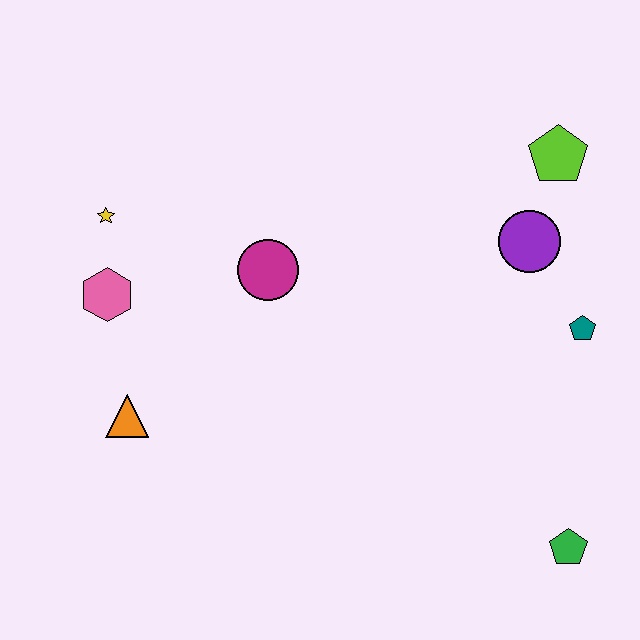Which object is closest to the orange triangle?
The pink hexagon is closest to the orange triangle.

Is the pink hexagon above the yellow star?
No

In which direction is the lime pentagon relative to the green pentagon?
The lime pentagon is above the green pentagon.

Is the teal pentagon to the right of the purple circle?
Yes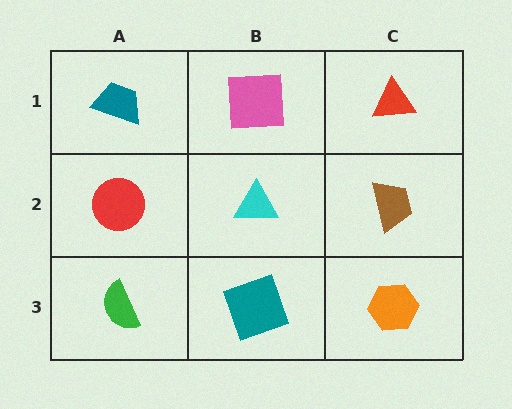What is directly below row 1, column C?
A brown trapezoid.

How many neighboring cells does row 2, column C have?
3.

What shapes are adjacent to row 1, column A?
A red circle (row 2, column A), a pink square (row 1, column B).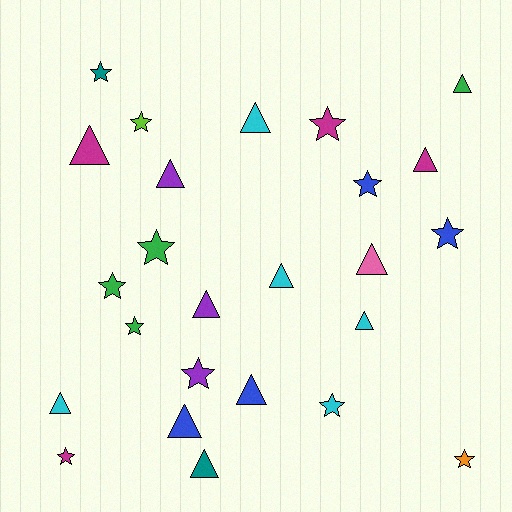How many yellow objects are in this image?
There are no yellow objects.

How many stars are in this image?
There are 12 stars.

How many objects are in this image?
There are 25 objects.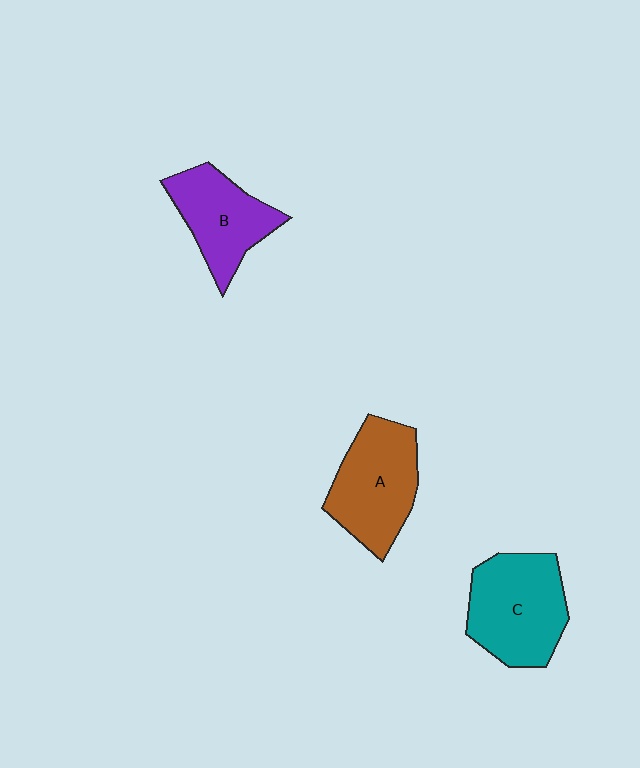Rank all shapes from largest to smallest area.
From largest to smallest: C (teal), A (brown), B (purple).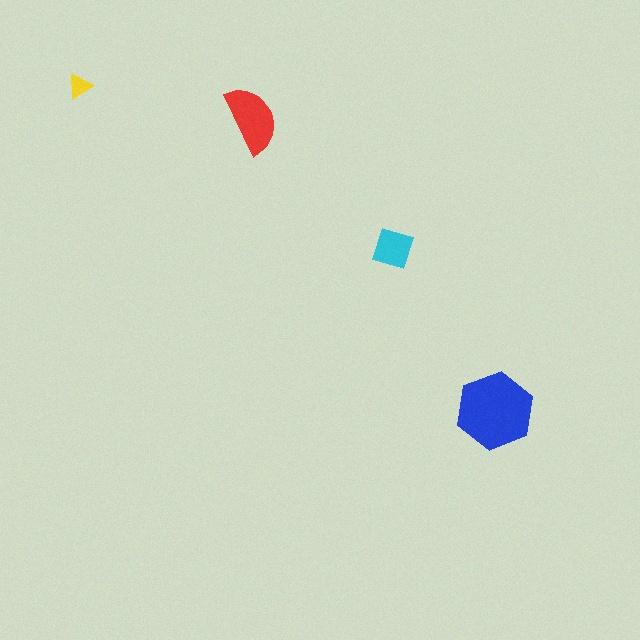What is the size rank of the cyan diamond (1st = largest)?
3rd.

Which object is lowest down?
The blue hexagon is bottommost.